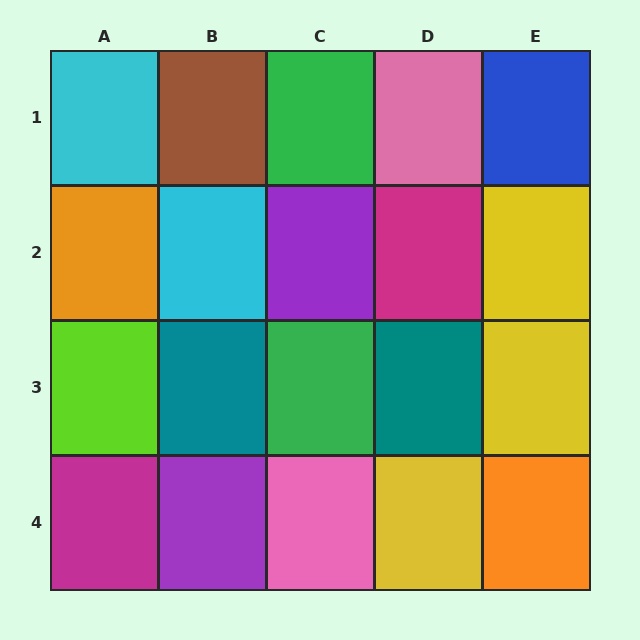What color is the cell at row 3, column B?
Teal.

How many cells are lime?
1 cell is lime.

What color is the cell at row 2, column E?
Yellow.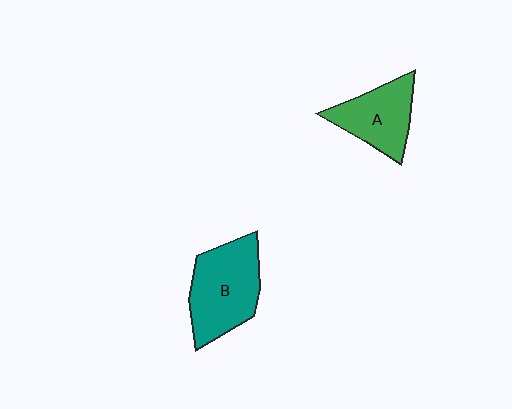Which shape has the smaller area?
Shape A (green).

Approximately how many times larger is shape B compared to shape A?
Approximately 1.4 times.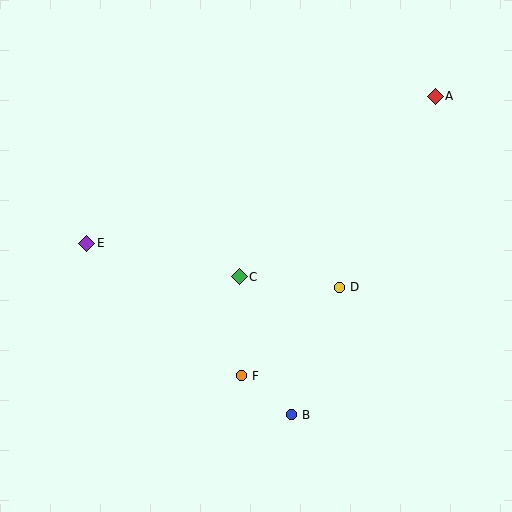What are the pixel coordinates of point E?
Point E is at (87, 243).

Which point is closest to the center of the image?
Point C at (239, 277) is closest to the center.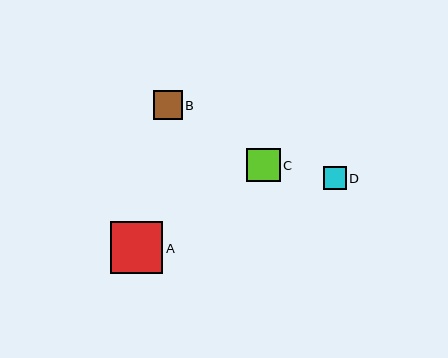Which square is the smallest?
Square D is the smallest with a size of approximately 23 pixels.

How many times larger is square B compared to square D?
Square B is approximately 1.2 times the size of square D.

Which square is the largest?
Square A is the largest with a size of approximately 52 pixels.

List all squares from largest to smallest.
From largest to smallest: A, C, B, D.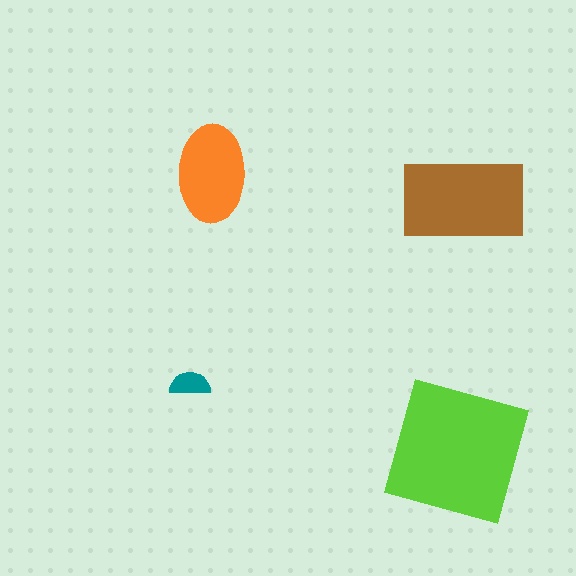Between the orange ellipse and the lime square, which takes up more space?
The lime square.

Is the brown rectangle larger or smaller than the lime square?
Smaller.